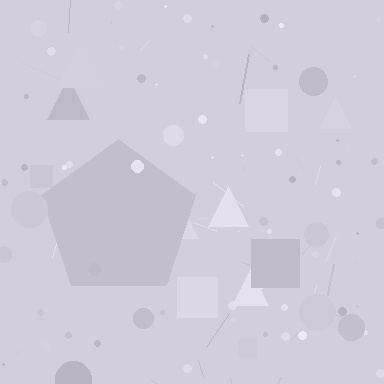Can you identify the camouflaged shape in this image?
The camouflaged shape is a pentagon.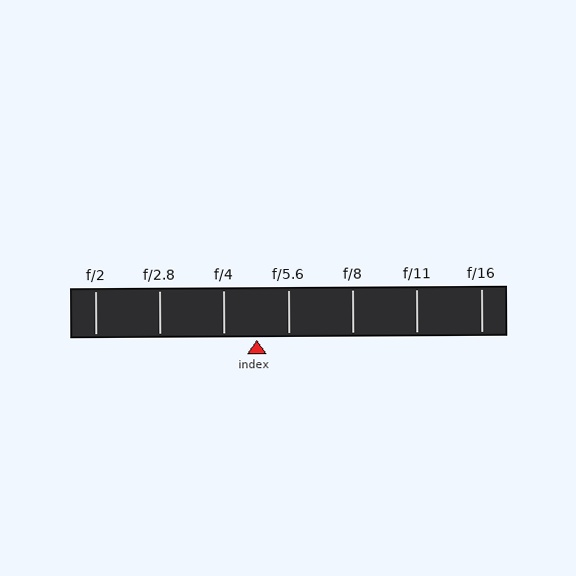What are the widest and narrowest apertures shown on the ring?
The widest aperture shown is f/2 and the narrowest is f/16.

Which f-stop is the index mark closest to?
The index mark is closest to f/5.6.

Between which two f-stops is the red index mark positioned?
The index mark is between f/4 and f/5.6.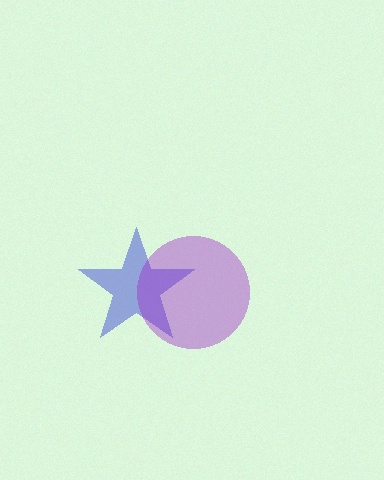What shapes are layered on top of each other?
The layered shapes are: a blue star, a purple circle.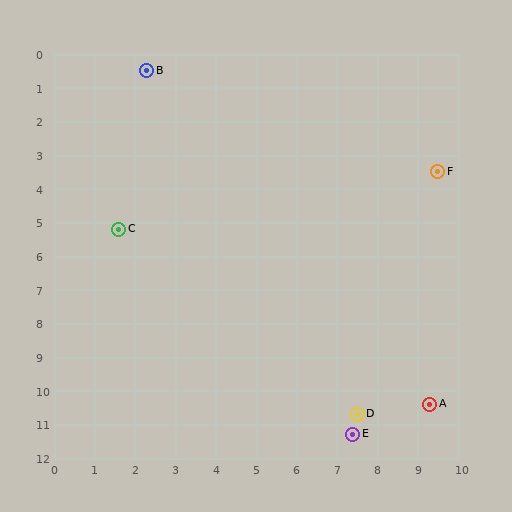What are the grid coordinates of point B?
Point B is at approximately (2.3, 0.5).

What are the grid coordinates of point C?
Point C is at approximately (1.6, 5.2).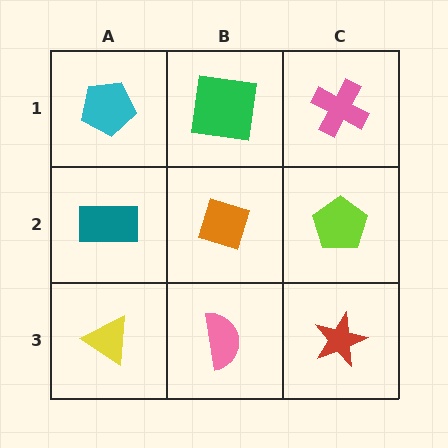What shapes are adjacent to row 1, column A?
A teal rectangle (row 2, column A), a green square (row 1, column B).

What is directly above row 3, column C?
A lime pentagon.